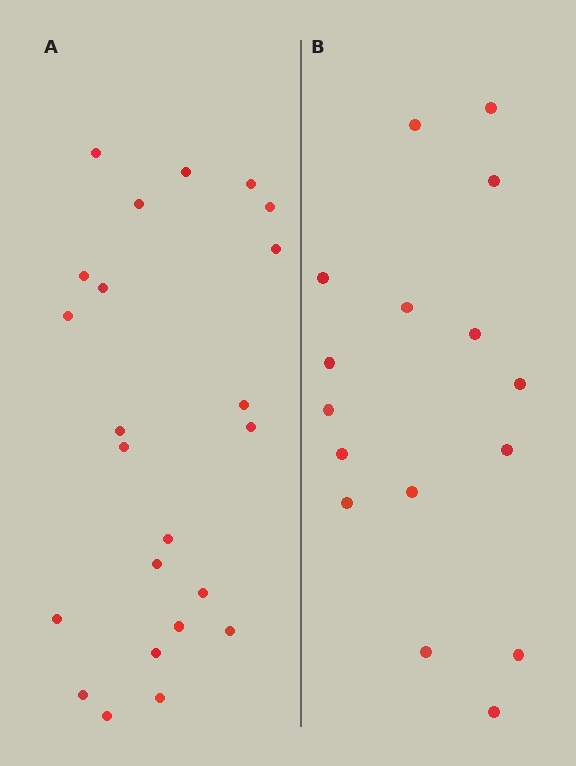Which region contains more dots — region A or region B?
Region A (the left region) has more dots.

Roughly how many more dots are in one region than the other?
Region A has roughly 8 or so more dots than region B.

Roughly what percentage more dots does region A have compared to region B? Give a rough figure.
About 45% more.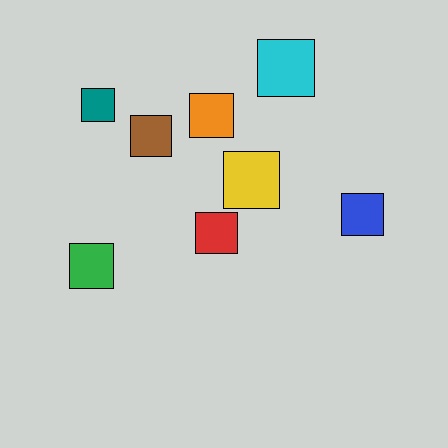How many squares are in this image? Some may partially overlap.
There are 8 squares.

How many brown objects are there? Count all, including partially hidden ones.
There is 1 brown object.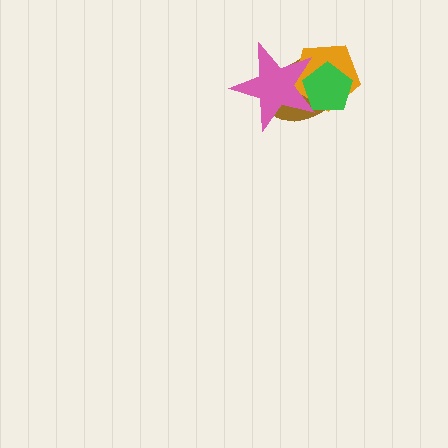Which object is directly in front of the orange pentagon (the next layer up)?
The pink star is directly in front of the orange pentagon.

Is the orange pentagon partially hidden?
Yes, it is partially covered by another shape.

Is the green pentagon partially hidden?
No, no other shape covers it.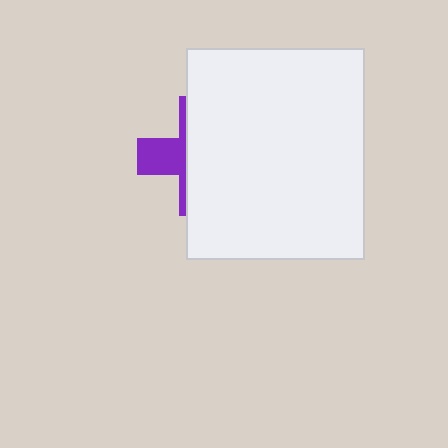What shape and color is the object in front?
The object in front is a white rectangle.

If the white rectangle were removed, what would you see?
You would see the complete purple cross.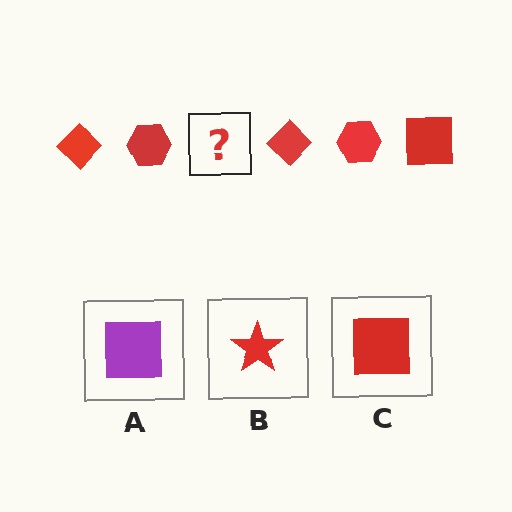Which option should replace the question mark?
Option C.